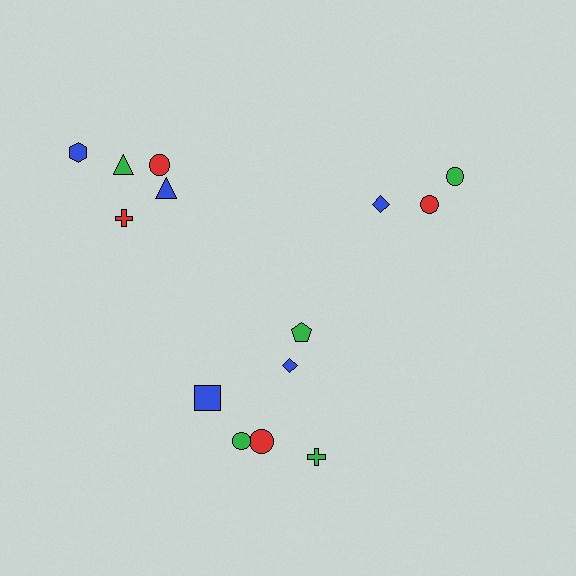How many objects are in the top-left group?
There are 5 objects.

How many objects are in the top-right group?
There are 3 objects.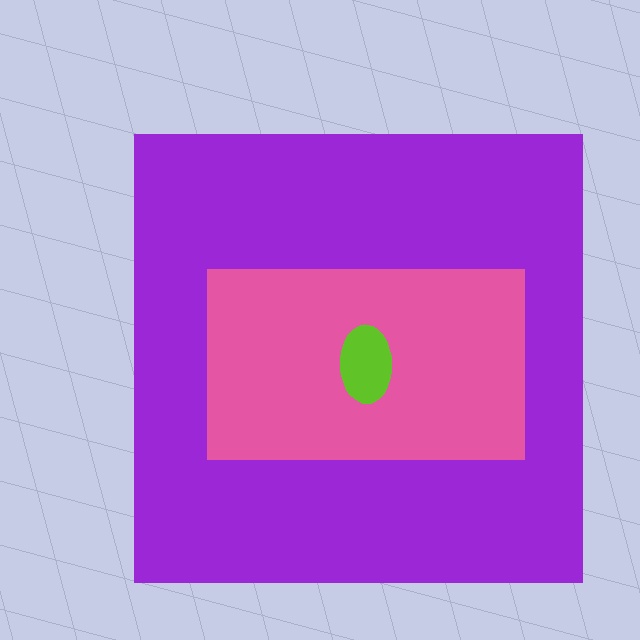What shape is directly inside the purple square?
The pink rectangle.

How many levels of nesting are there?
3.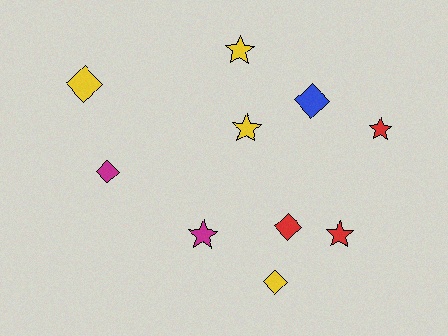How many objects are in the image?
There are 10 objects.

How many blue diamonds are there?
There is 1 blue diamond.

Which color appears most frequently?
Yellow, with 4 objects.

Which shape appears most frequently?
Diamond, with 5 objects.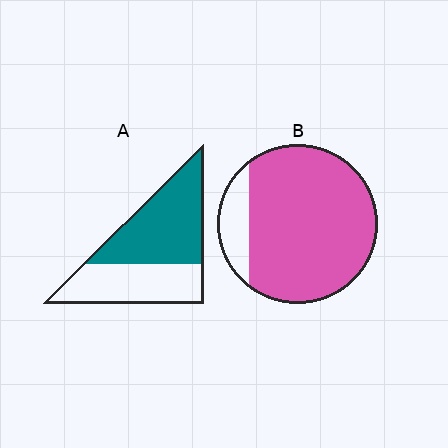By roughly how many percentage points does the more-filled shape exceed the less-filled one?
By roughly 30 percentage points (B over A).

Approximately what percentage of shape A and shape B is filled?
A is approximately 55% and B is approximately 85%.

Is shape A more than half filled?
Yes.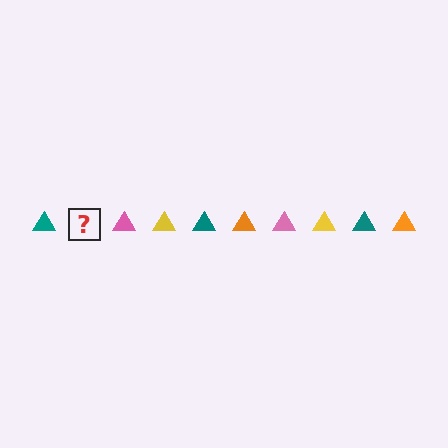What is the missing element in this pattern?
The missing element is an orange triangle.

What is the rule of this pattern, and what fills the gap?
The rule is that the pattern cycles through teal, orange, pink, yellow triangles. The gap should be filled with an orange triangle.